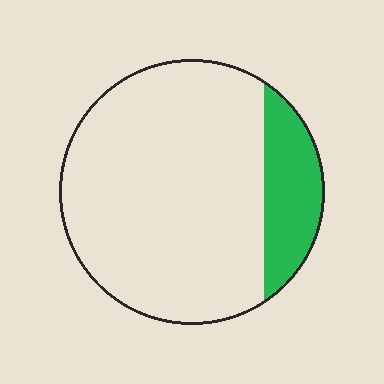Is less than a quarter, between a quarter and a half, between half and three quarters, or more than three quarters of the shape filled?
Less than a quarter.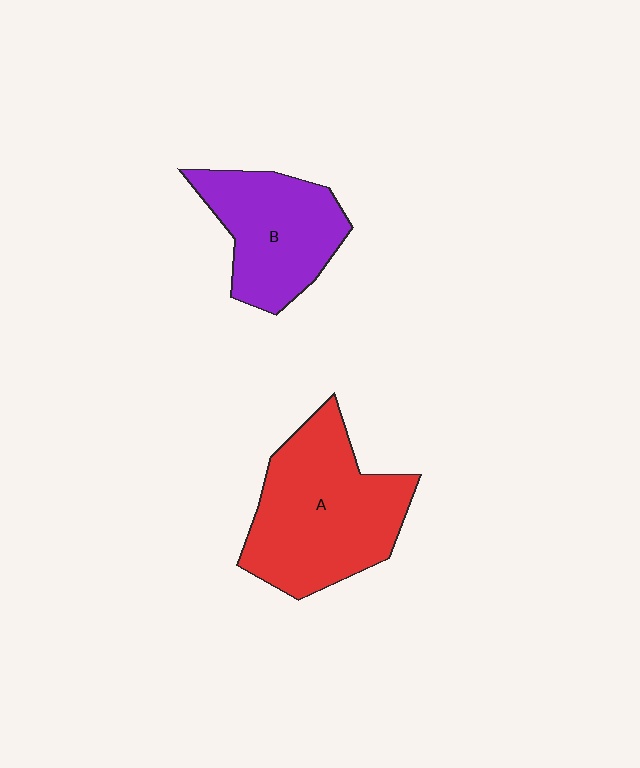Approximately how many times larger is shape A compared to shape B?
Approximately 1.4 times.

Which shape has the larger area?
Shape A (red).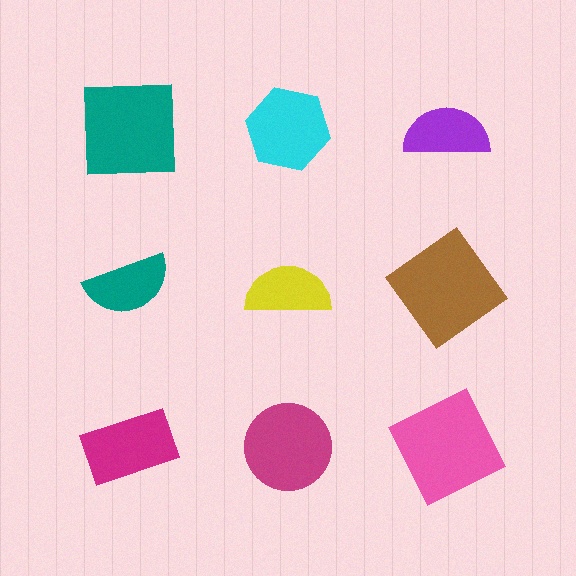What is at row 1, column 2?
A cyan hexagon.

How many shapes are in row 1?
3 shapes.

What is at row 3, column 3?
A pink square.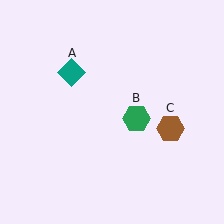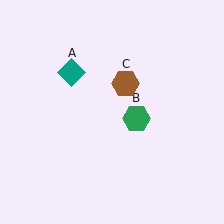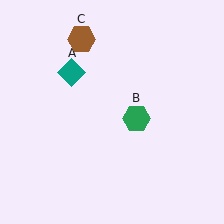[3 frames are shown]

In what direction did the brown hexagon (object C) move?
The brown hexagon (object C) moved up and to the left.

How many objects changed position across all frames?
1 object changed position: brown hexagon (object C).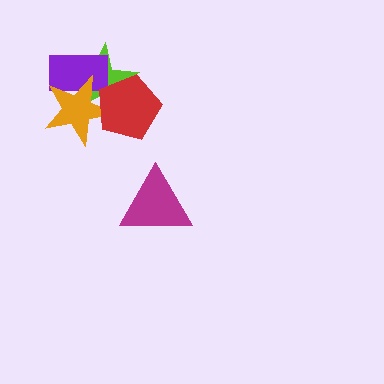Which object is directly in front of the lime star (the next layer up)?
The purple rectangle is directly in front of the lime star.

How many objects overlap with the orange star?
3 objects overlap with the orange star.